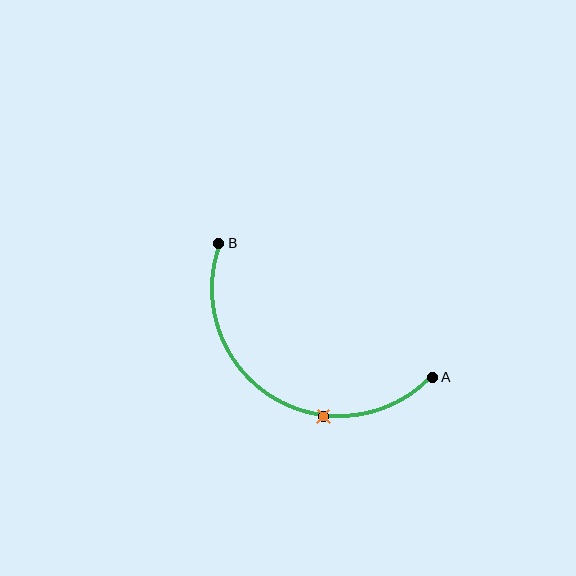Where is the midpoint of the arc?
The arc midpoint is the point on the curve farthest from the straight line joining A and B. It sits below that line.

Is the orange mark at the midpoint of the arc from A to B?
No. The orange mark lies on the arc but is closer to endpoint A. The arc midpoint would be at the point on the curve equidistant along the arc from both A and B.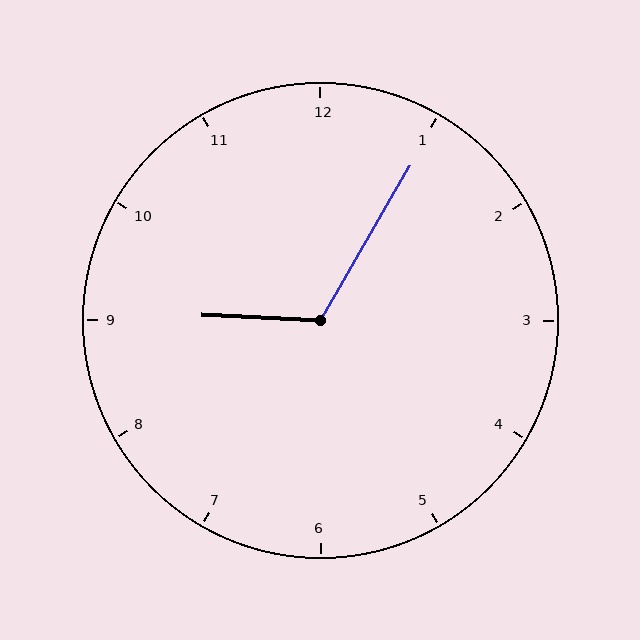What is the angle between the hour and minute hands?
Approximately 118 degrees.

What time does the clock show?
9:05.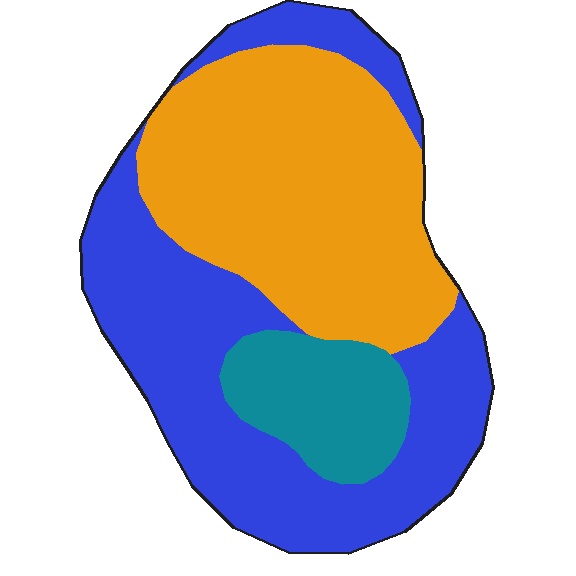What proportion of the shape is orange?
Orange covers 42% of the shape.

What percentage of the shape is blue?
Blue covers 45% of the shape.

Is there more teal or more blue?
Blue.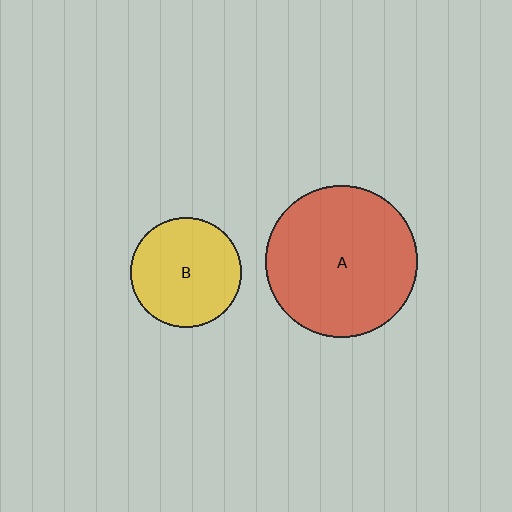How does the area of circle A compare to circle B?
Approximately 1.9 times.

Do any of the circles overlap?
No, none of the circles overlap.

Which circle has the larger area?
Circle A (red).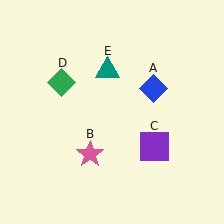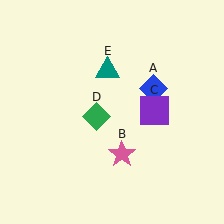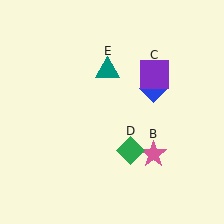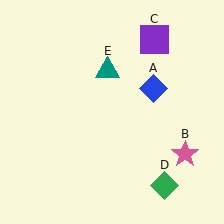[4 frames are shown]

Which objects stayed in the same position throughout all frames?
Blue diamond (object A) and teal triangle (object E) remained stationary.